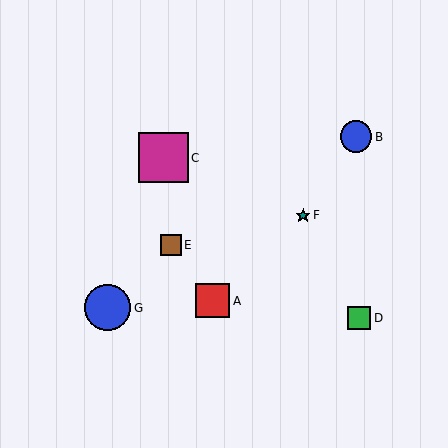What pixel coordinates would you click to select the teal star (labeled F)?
Click at (303, 215) to select the teal star F.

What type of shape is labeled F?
Shape F is a teal star.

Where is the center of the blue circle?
The center of the blue circle is at (107, 308).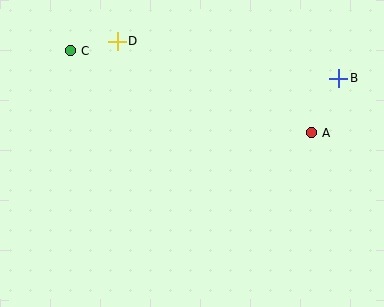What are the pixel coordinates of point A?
Point A is at (311, 133).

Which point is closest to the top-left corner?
Point C is closest to the top-left corner.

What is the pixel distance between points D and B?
The distance between D and B is 225 pixels.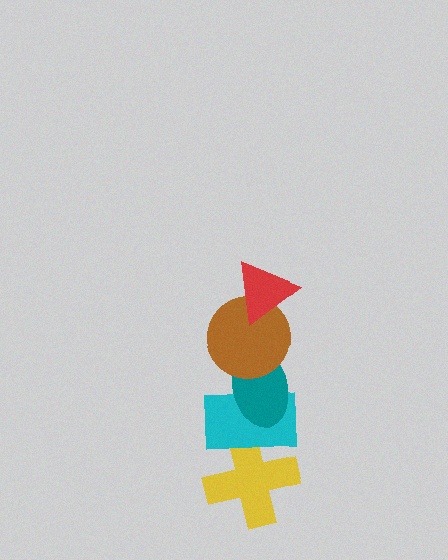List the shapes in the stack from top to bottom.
From top to bottom: the red triangle, the brown circle, the teal ellipse, the cyan rectangle, the yellow cross.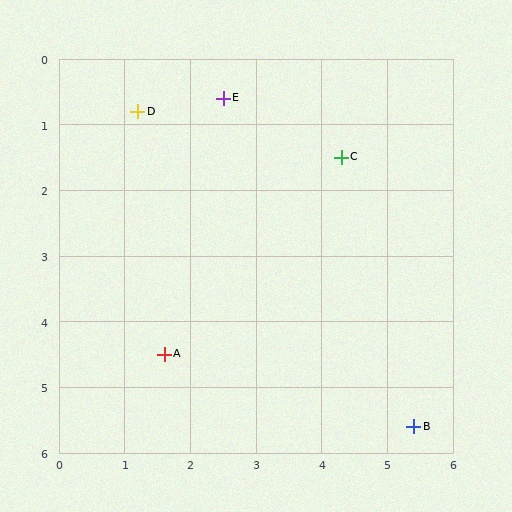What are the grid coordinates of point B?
Point B is at approximately (5.4, 5.6).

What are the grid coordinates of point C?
Point C is at approximately (4.3, 1.5).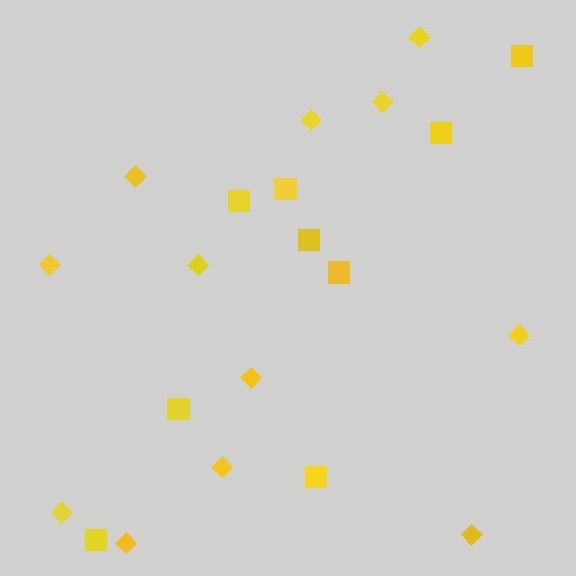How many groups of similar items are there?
There are 2 groups: one group of diamonds (12) and one group of squares (9).